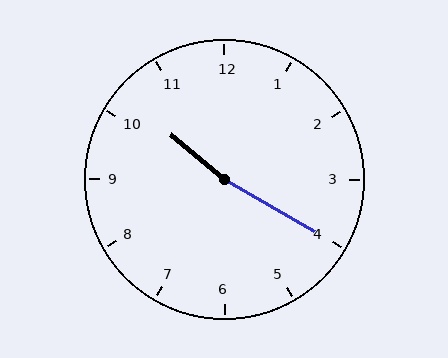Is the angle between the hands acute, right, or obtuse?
It is obtuse.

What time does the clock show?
10:20.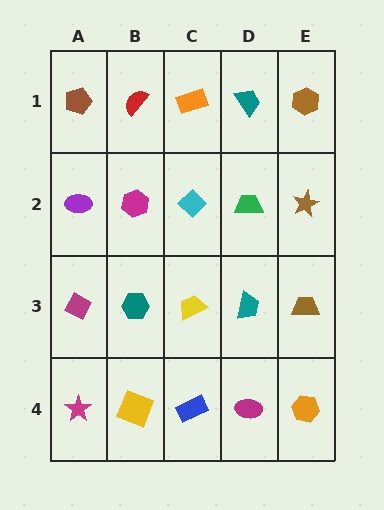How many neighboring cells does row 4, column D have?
3.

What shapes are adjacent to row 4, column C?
A yellow trapezoid (row 3, column C), a yellow square (row 4, column B), a magenta ellipse (row 4, column D).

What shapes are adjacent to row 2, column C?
An orange rectangle (row 1, column C), a yellow trapezoid (row 3, column C), a magenta hexagon (row 2, column B), a green trapezoid (row 2, column D).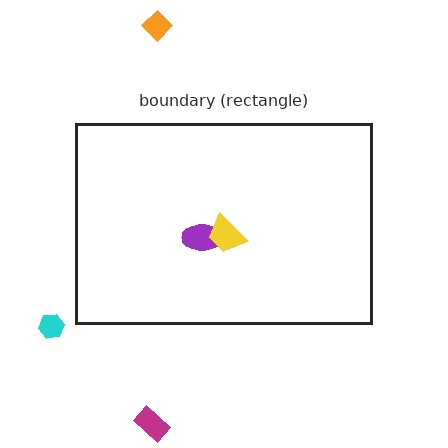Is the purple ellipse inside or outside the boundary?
Inside.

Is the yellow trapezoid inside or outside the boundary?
Inside.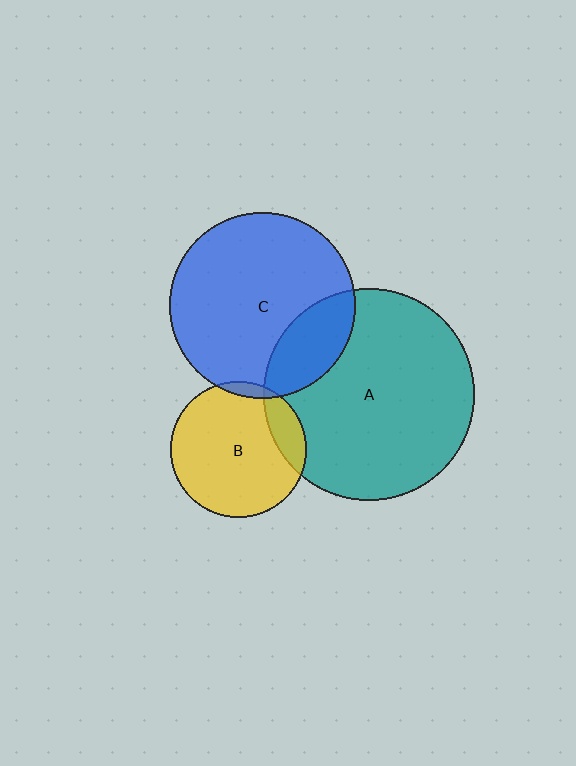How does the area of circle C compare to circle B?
Approximately 1.9 times.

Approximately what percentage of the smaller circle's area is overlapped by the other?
Approximately 5%.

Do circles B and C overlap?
Yes.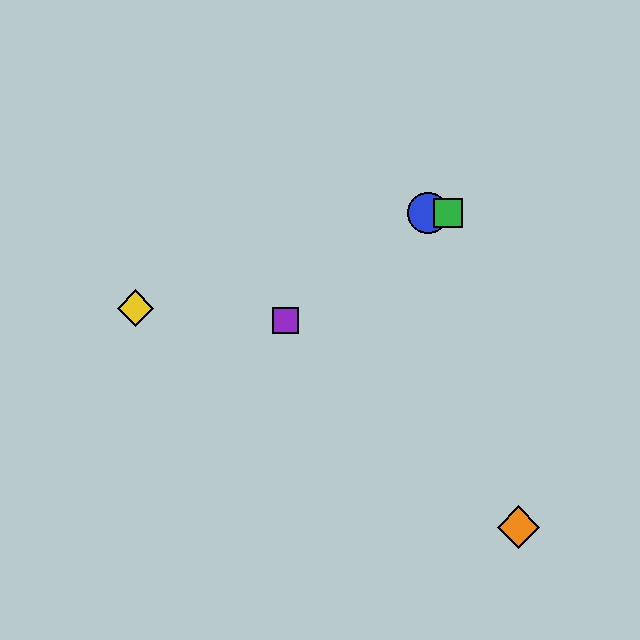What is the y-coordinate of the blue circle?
The blue circle is at y≈213.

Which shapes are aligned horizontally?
The red hexagon, the blue circle, the green square are aligned horizontally.